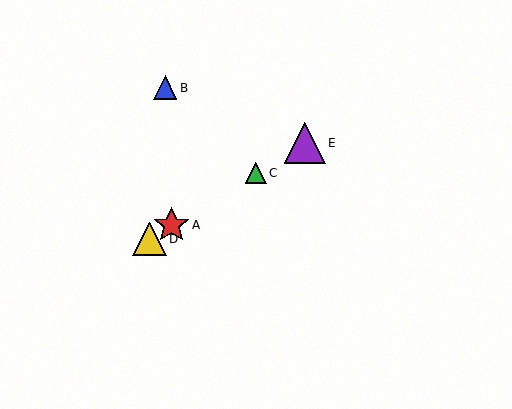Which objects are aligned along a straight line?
Objects A, C, D, E are aligned along a straight line.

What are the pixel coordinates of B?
Object B is at (165, 88).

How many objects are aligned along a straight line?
4 objects (A, C, D, E) are aligned along a straight line.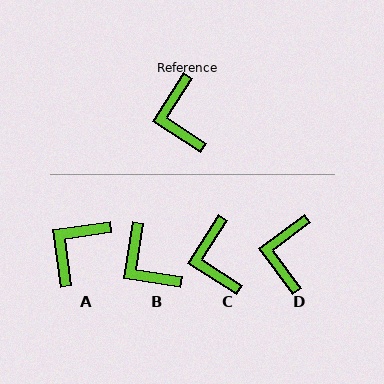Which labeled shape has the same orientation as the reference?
C.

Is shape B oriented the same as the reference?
No, it is off by about 24 degrees.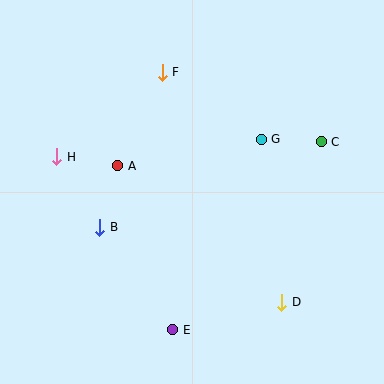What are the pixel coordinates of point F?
Point F is at (162, 72).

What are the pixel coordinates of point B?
Point B is at (100, 227).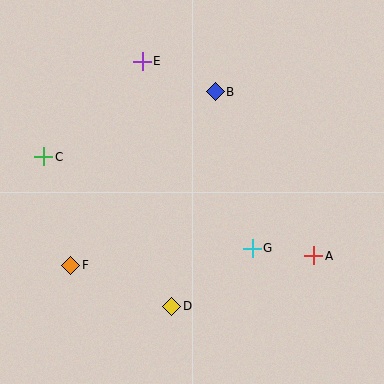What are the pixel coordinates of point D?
Point D is at (172, 306).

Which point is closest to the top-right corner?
Point B is closest to the top-right corner.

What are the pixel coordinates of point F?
Point F is at (71, 265).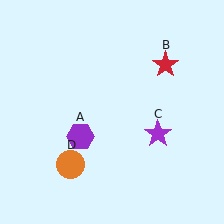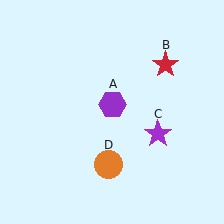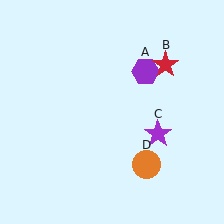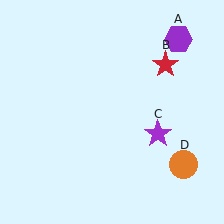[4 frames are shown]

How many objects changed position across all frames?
2 objects changed position: purple hexagon (object A), orange circle (object D).